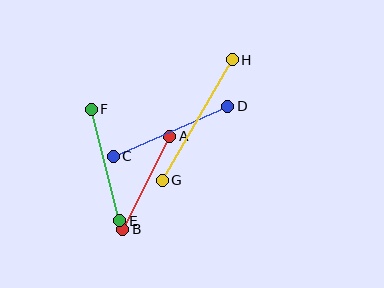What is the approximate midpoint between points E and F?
The midpoint is at approximately (105, 165) pixels.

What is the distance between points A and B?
The distance is approximately 104 pixels.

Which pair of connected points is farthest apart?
Points G and H are farthest apart.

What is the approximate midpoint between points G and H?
The midpoint is at approximately (197, 120) pixels.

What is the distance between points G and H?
The distance is approximately 139 pixels.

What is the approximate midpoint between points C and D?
The midpoint is at approximately (171, 131) pixels.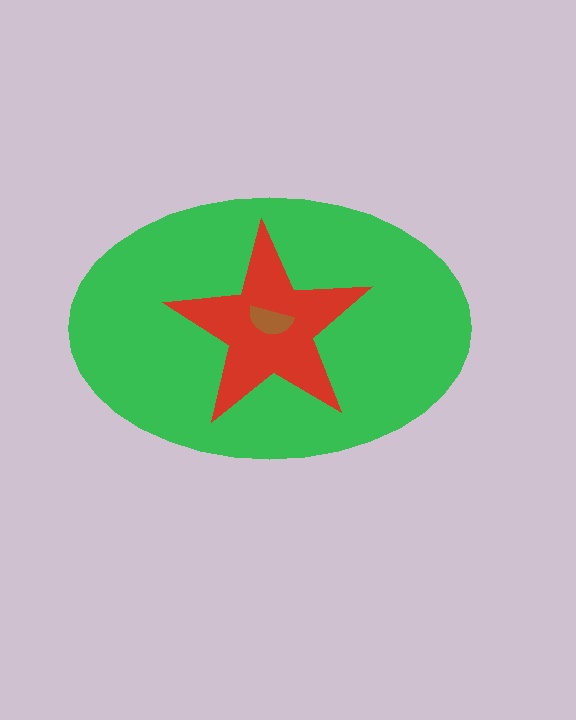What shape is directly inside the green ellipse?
The red star.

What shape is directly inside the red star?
The brown semicircle.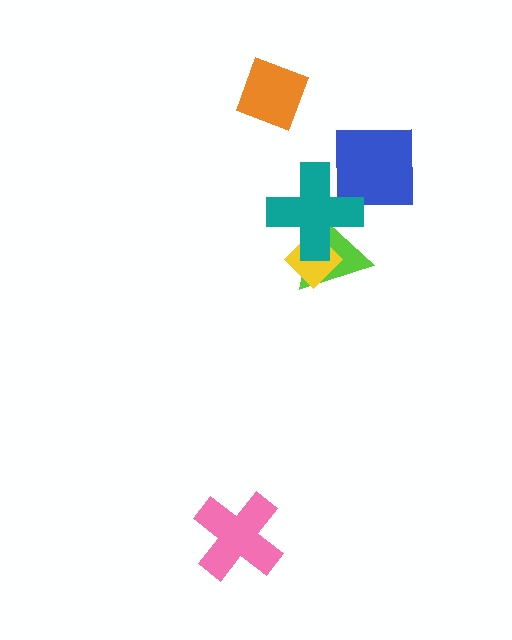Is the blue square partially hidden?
Yes, it is partially covered by another shape.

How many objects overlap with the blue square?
1 object overlaps with the blue square.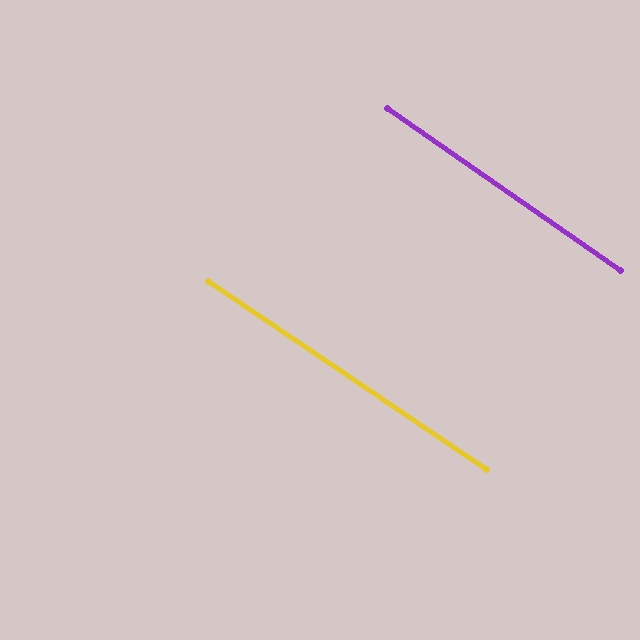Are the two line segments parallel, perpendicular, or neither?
Parallel — their directions differ by only 0.9°.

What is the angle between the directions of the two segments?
Approximately 1 degree.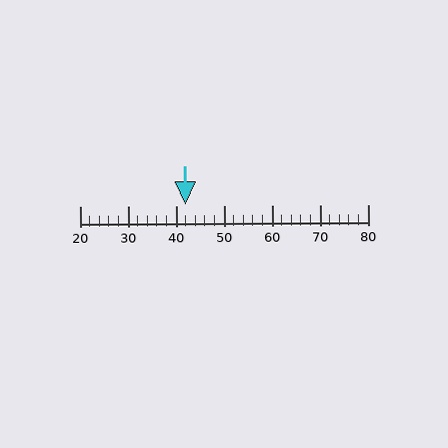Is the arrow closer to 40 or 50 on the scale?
The arrow is closer to 40.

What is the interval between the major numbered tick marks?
The major tick marks are spaced 10 units apart.